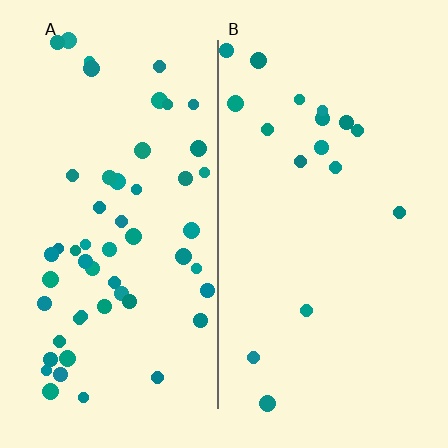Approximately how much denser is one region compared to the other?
Approximately 3.1× — region A over region B.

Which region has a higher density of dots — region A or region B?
A (the left).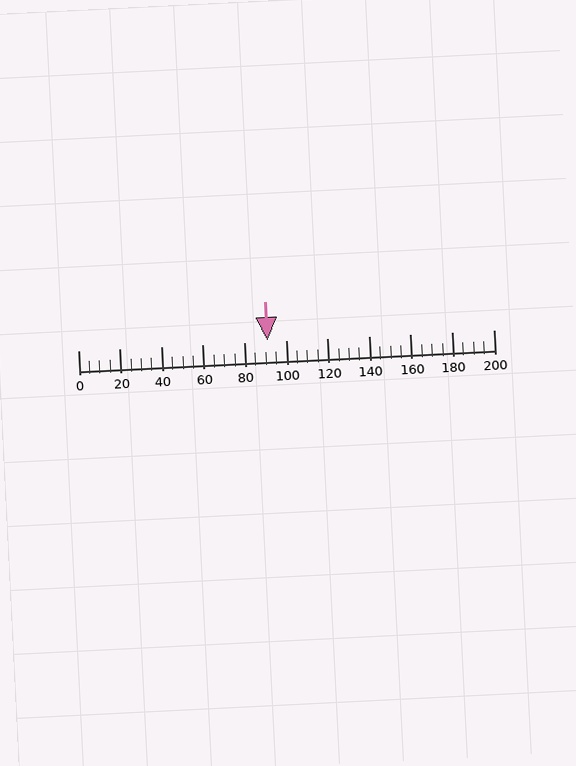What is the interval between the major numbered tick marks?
The major tick marks are spaced 20 units apart.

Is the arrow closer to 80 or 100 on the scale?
The arrow is closer to 100.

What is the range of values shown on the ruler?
The ruler shows values from 0 to 200.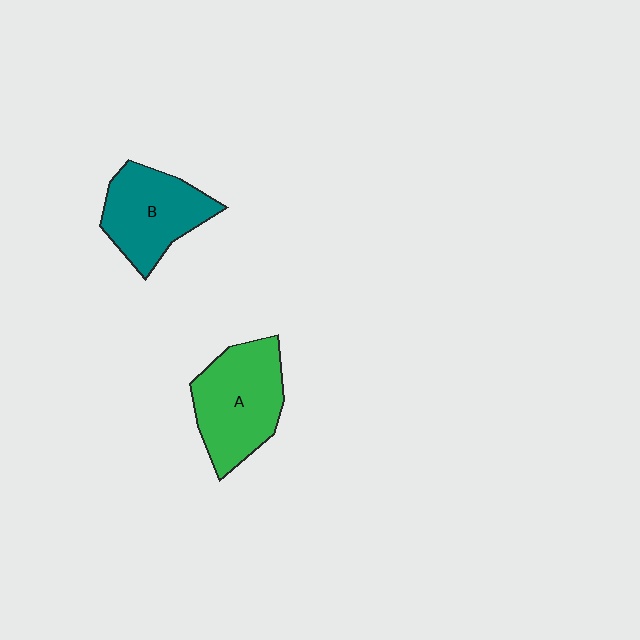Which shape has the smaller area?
Shape B (teal).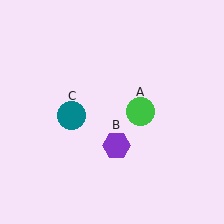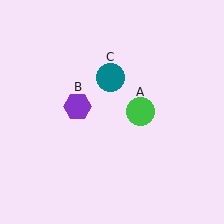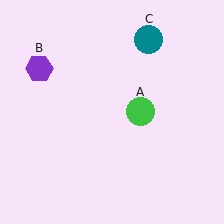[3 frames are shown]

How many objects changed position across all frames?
2 objects changed position: purple hexagon (object B), teal circle (object C).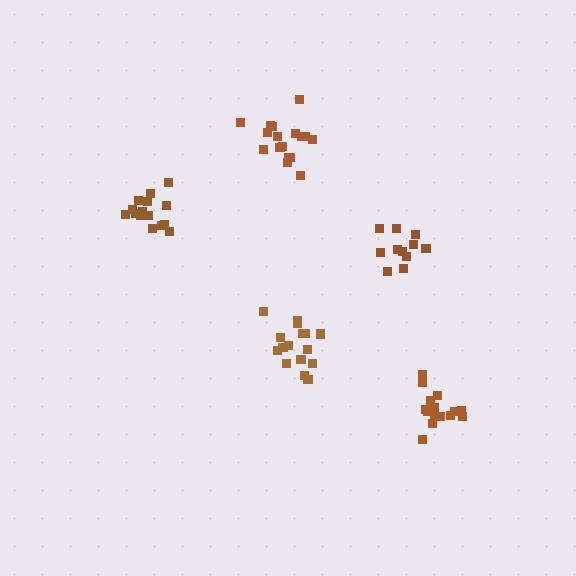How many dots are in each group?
Group 1: 17 dots, Group 2: 15 dots, Group 3: 13 dots, Group 4: 17 dots, Group 5: 16 dots (78 total).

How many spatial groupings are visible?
There are 5 spatial groupings.